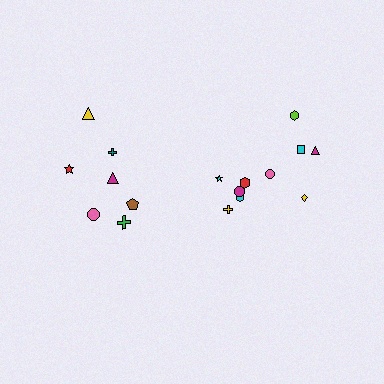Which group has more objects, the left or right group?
The right group.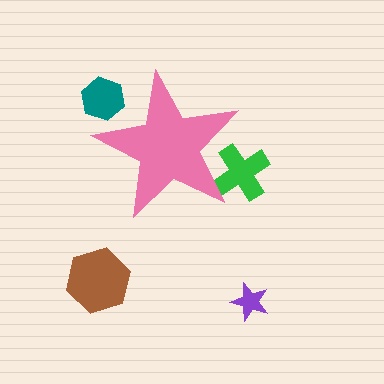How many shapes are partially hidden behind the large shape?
2 shapes are partially hidden.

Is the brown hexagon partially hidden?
No, the brown hexagon is fully visible.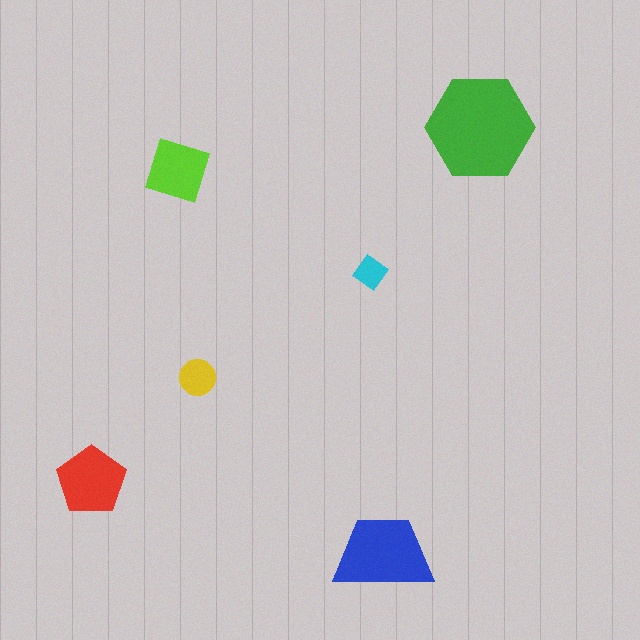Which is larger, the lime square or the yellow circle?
The lime square.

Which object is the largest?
The green hexagon.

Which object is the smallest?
The cyan diamond.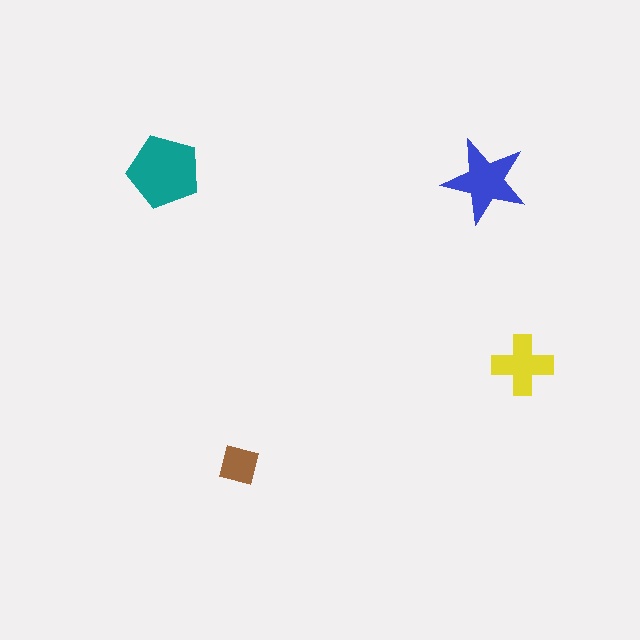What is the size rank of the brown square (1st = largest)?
4th.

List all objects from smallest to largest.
The brown square, the yellow cross, the blue star, the teal pentagon.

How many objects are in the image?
There are 4 objects in the image.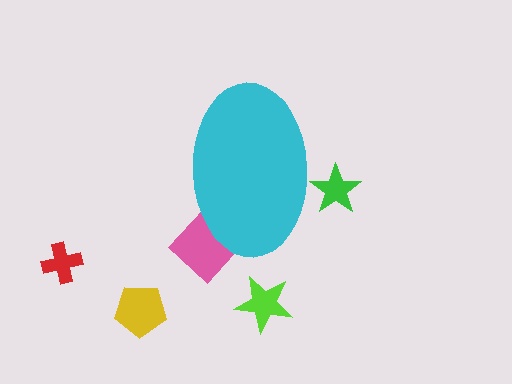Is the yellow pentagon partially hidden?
No, the yellow pentagon is fully visible.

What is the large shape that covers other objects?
A cyan ellipse.